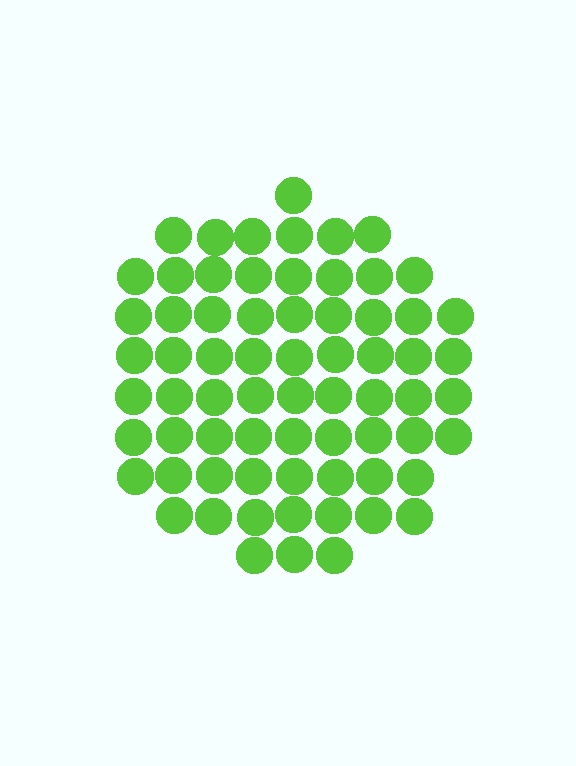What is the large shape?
The large shape is a circle.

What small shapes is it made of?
It is made of small circles.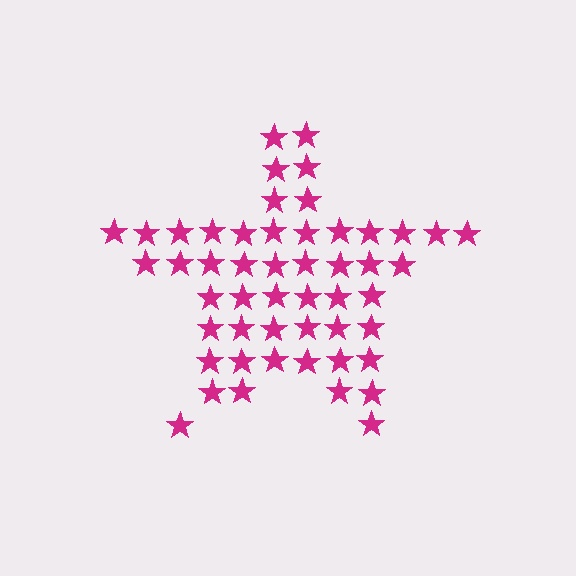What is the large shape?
The large shape is a star.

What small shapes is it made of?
It is made of small stars.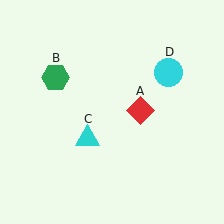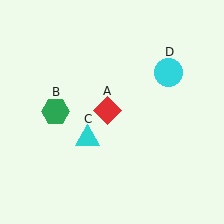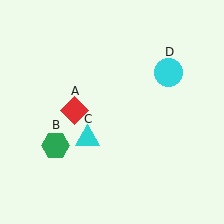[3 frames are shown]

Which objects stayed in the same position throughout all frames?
Cyan triangle (object C) and cyan circle (object D) remained stationary.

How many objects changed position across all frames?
2 objects changed position: red diamond (object A), green hexagon (object B).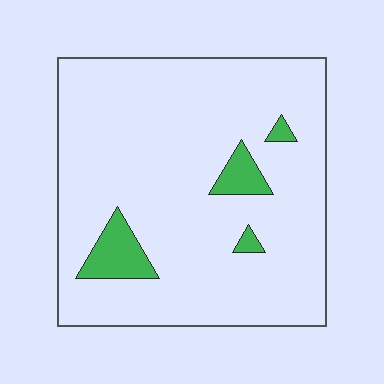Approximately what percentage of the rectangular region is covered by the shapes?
Approximately 10%.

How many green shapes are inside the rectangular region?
4.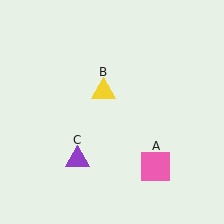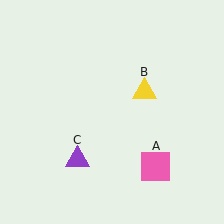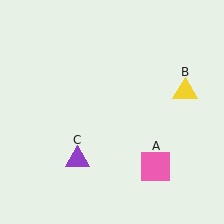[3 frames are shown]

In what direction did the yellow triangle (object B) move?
The yellow triangle (object B) moved right.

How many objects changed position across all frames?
1 object changed position: yellow triangle (object B).